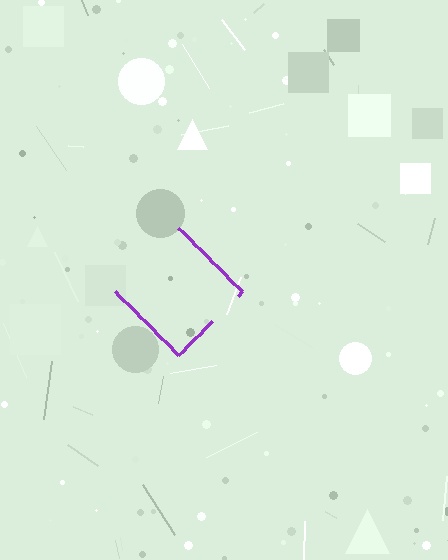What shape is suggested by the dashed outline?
The dashed outline suggests a diamond.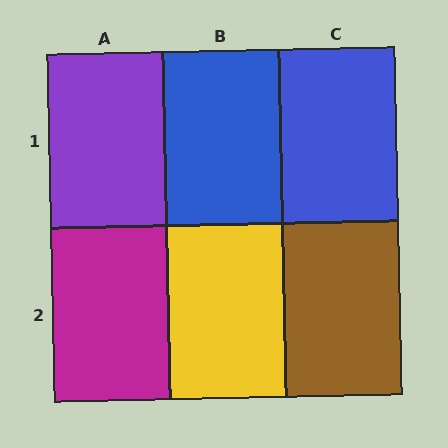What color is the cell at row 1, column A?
Purple.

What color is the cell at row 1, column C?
Blue.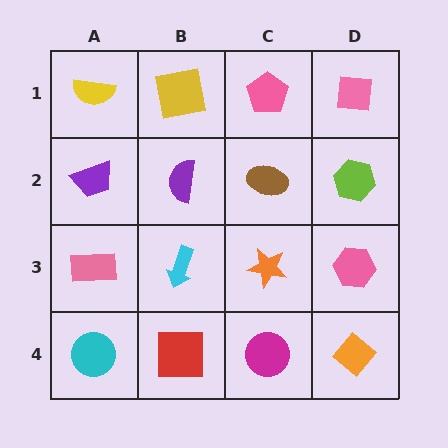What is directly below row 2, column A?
A pink rectangle.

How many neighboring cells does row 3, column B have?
4.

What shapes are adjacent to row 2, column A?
A yellow semicircle (row 1, column A), a pink rectangle (row 3, column A), a purple semicircle (row 2, column B).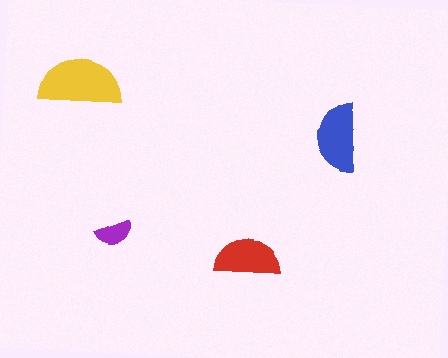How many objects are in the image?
There are 4 objects in the image.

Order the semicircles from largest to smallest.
the yellow one, the blue one, the red one, the purple one.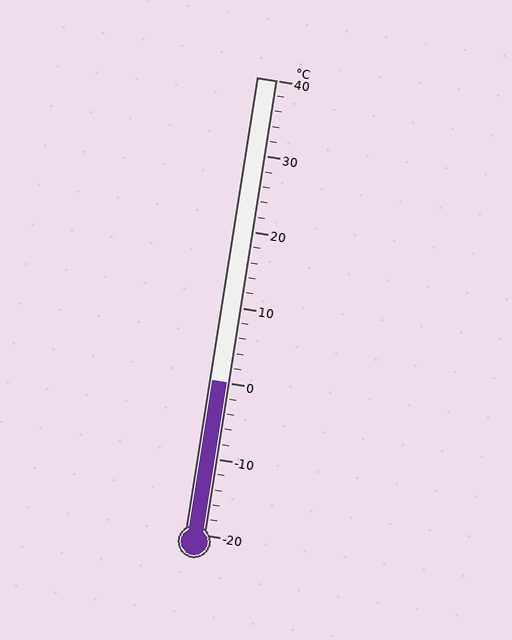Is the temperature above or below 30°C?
The temperature is below 30°C.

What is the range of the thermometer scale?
The thermometer scale ranges from -20°C to 40°C.